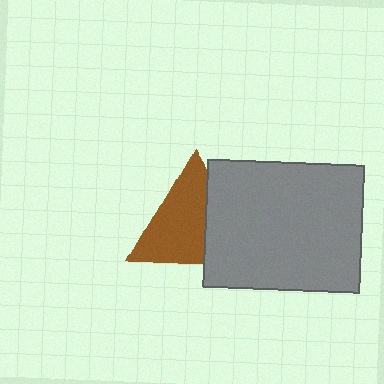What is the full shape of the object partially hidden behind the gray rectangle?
The partially hidden object is a brown triangle.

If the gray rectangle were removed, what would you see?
You would see the complete brown triangle.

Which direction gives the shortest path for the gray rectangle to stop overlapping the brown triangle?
Moving right gives the shortest separation.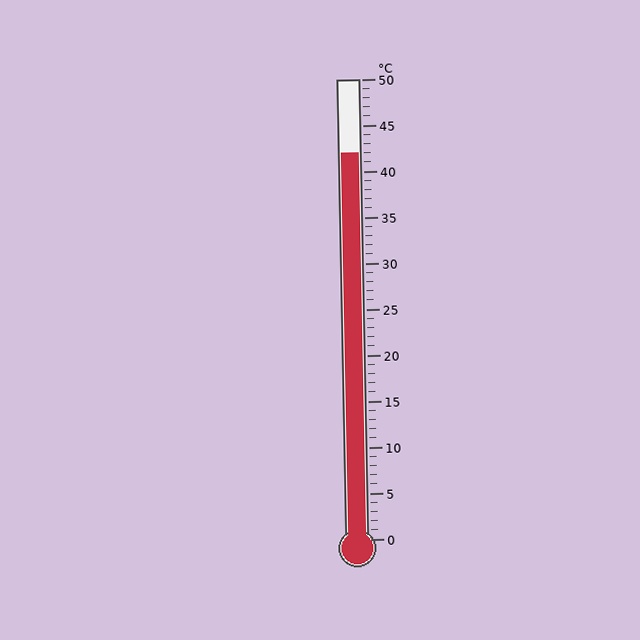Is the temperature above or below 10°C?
The temperature is above 10°C.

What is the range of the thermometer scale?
The thermometer scale ranges from 0°C to 50°C.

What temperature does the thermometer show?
The thermometer shows approximately 42°C.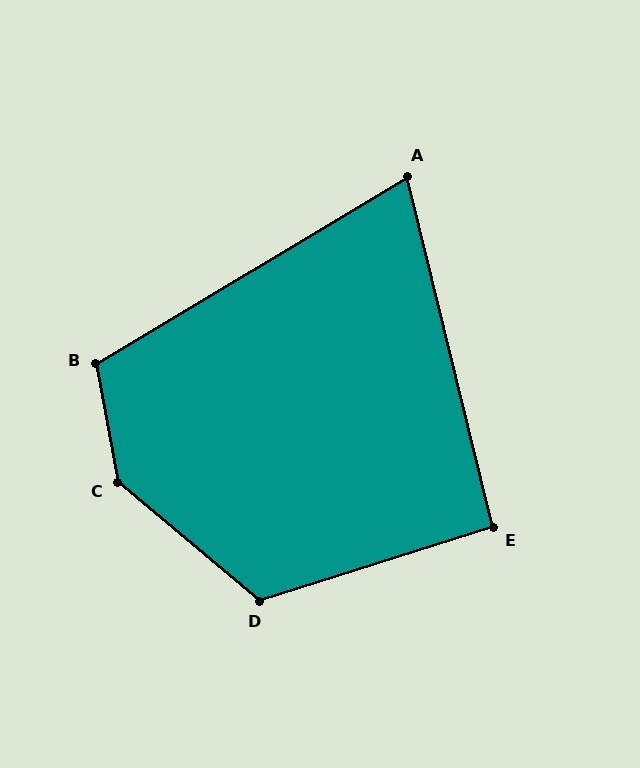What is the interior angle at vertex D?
Approximately 123 degrees (obtuse).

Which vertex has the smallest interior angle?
A, at approximately 73 degrees.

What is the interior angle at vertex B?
Approximately 111 degrees (obtuse).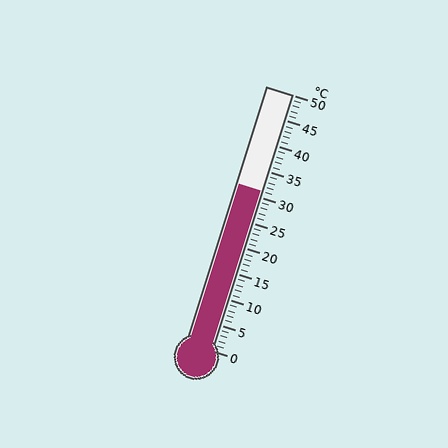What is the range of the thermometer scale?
The thermometer scale ranges from 0°C to 50°C.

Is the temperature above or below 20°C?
The temperature is above 20°C.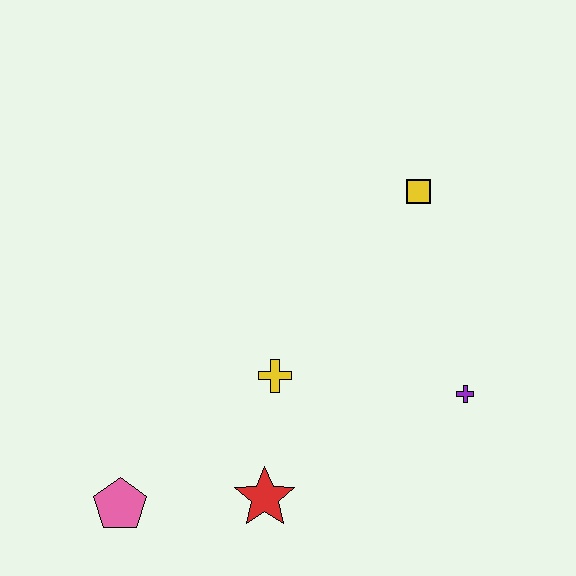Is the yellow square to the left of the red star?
No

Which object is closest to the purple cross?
The yellow cross is closest to the purple cross.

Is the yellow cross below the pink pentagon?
No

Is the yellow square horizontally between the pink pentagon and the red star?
No